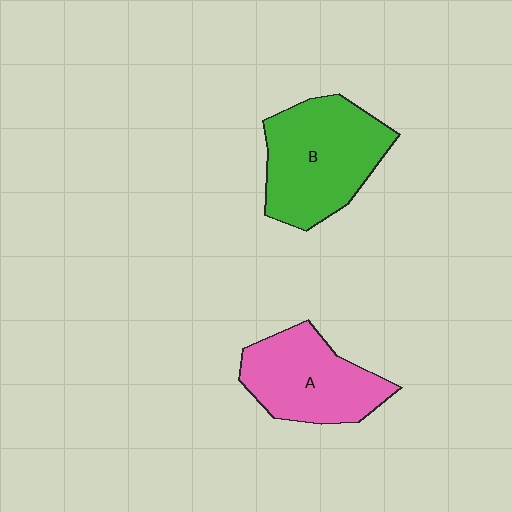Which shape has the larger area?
Shape B (green).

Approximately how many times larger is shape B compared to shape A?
Approximately 1.2 times.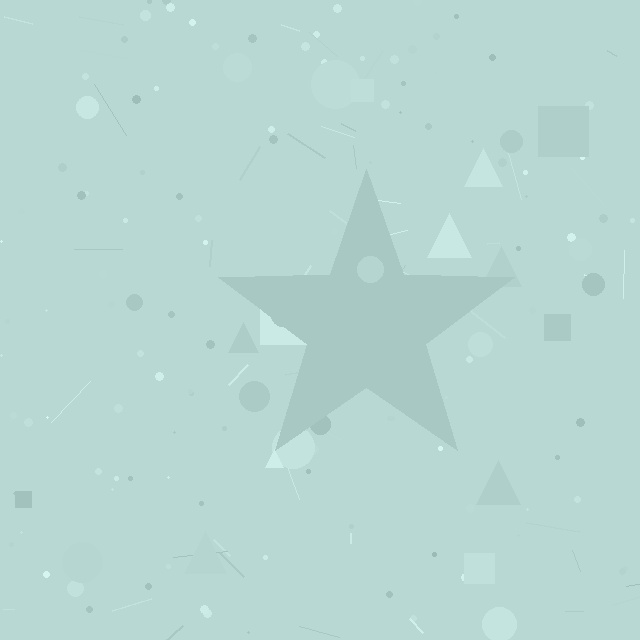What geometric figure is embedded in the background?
A star is embedded in the background.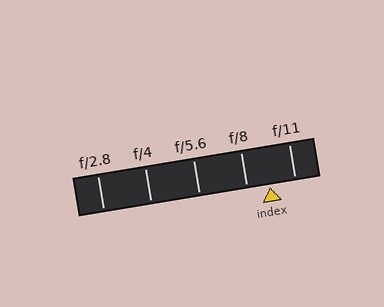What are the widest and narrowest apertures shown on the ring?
The widest aperture shown is f/2.8 and the narrowest is f/11.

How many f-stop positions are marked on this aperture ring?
There are 5 f-stop positions marked.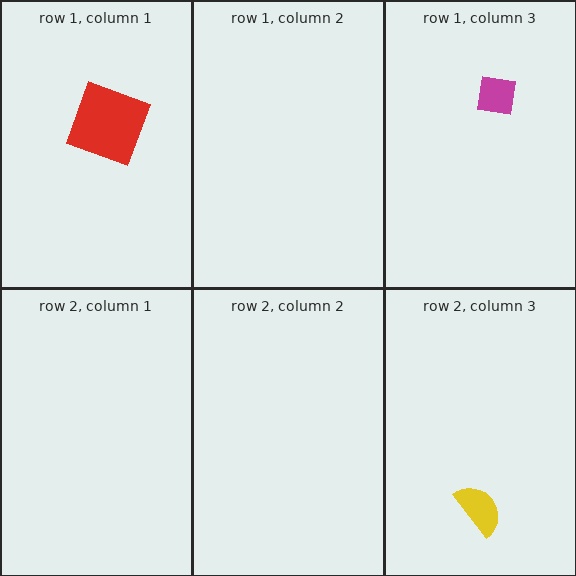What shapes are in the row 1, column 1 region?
The red square.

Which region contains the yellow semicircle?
The row 2, column 3 region.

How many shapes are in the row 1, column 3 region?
1.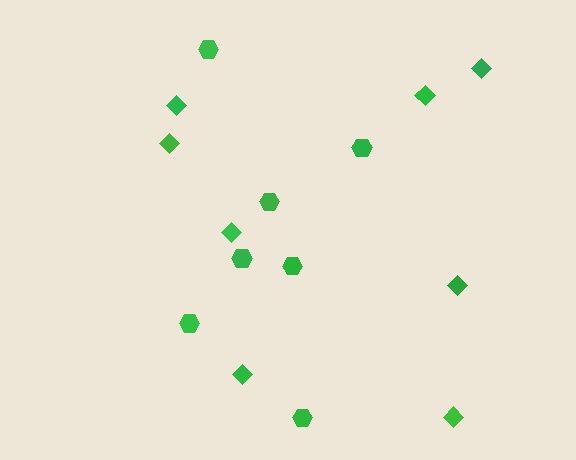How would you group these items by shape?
There are 2 groups: one group of diamonds (8) and one group of hexagons (7).